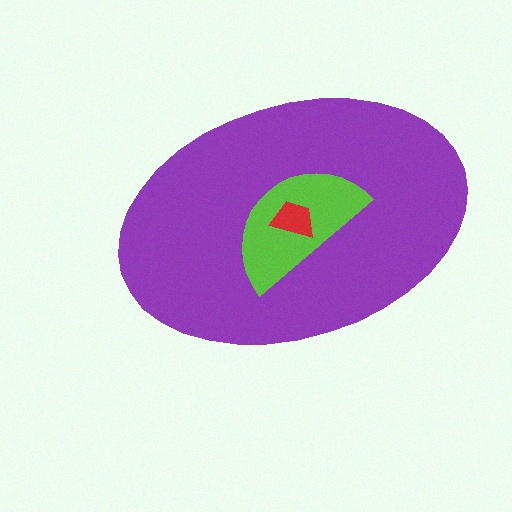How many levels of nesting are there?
3.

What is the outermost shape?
The purple ellipse.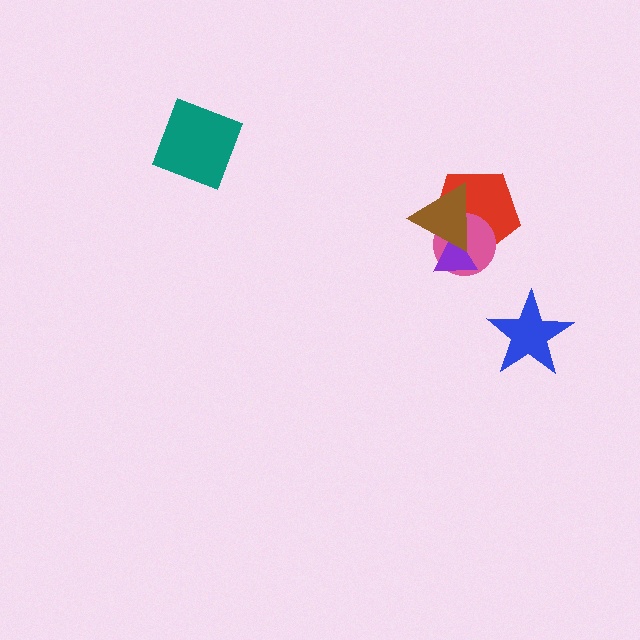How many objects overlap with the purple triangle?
3 objects overlap with the purple triangle.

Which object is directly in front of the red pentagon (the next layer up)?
The pink circle is directly in front of the red pentagon.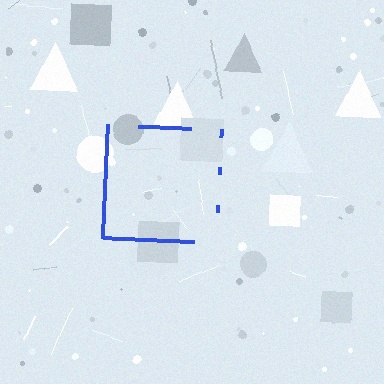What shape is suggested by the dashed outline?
The dashed outline suggests a square.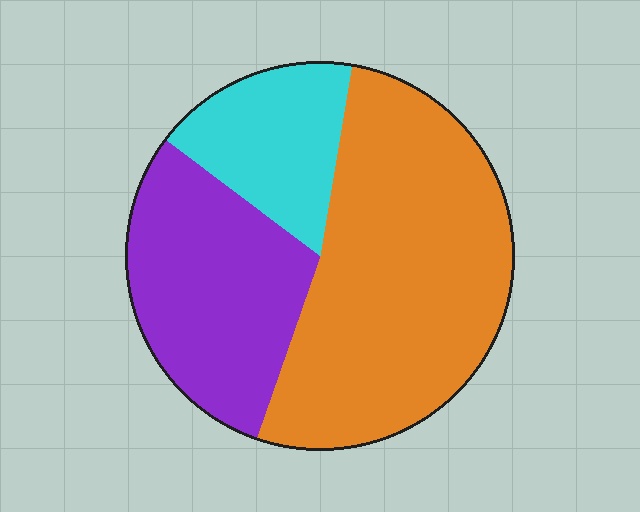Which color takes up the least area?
Cyan, at roughly 15%.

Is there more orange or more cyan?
Orange.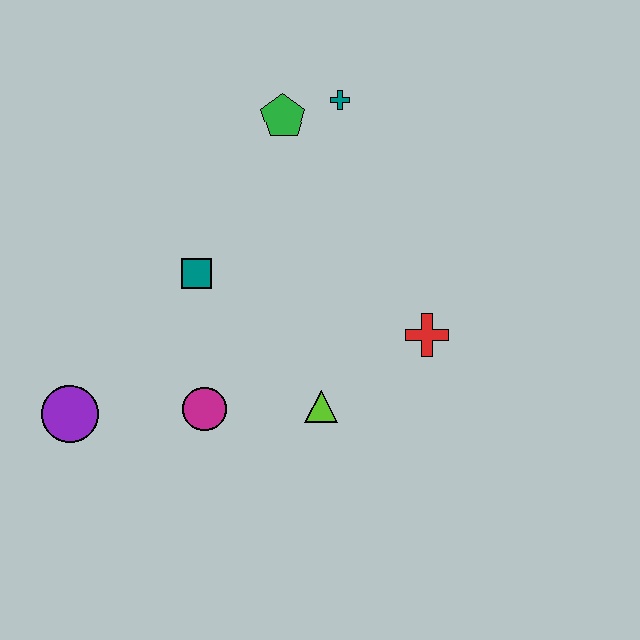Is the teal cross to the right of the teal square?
Yes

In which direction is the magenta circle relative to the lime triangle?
The magenta circle is to the left of the lime triangle.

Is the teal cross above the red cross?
Yes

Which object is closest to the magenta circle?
The lime triangle is closest to the magenta circle.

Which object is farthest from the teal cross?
The purple circle is farthest from the teal cross.